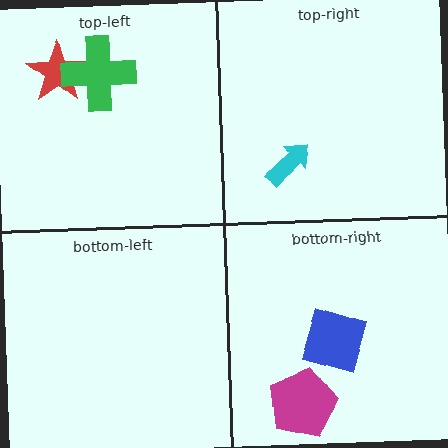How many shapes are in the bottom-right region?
2.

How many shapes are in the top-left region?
2.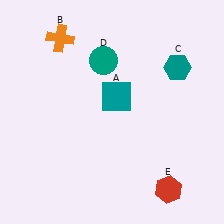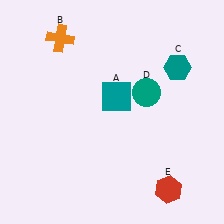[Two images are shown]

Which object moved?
The teal circle (D) moved right.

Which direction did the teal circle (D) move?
The teal circle (D) moved right.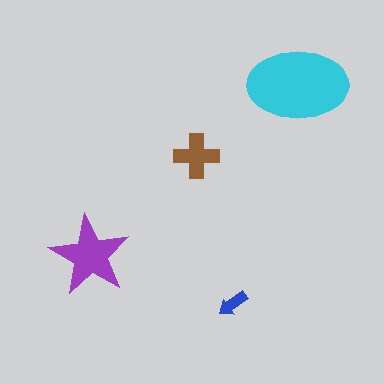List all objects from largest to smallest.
The cyan ellipse, the purple star, the brown cross, the blue arrow.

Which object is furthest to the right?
The cyan ellipse is rightmost.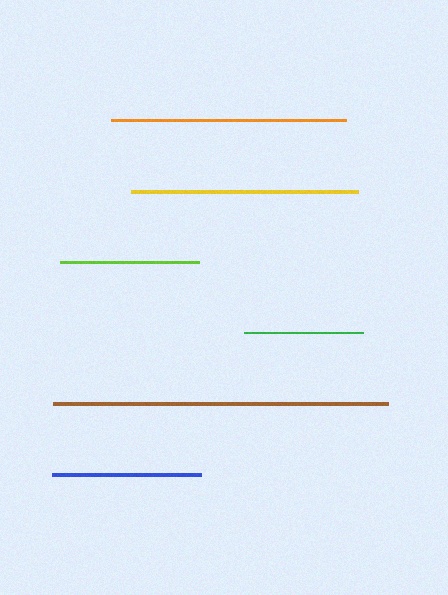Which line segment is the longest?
The brown line is the longest at approximately 334 pixels.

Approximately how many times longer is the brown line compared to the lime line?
The brown line is approximately 2.4 times the length of the lime line.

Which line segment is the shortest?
The green line is the shortest at approximately 119 pixels.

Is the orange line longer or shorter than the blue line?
The orange line is longer than the blue line.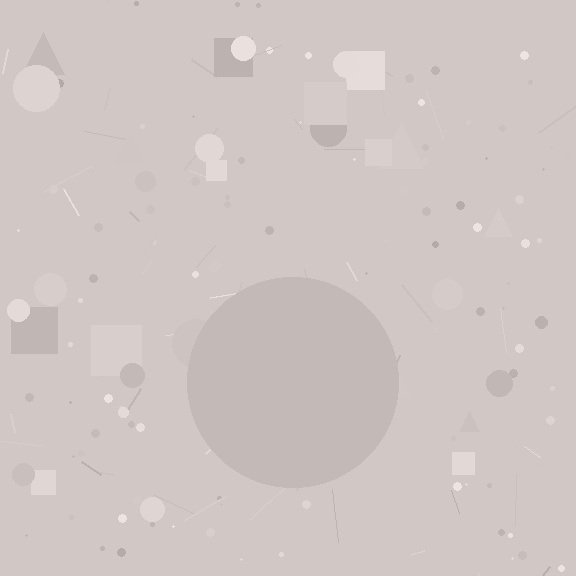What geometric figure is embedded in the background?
A circle is embedded in the background.